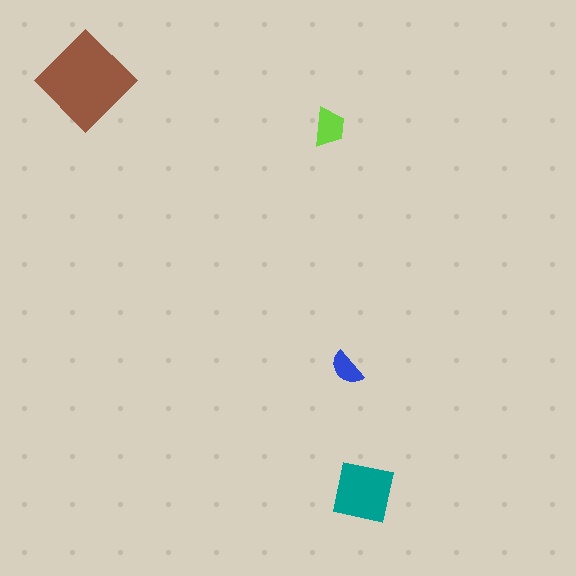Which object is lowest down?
The teal square is bottommost.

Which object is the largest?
The brown diamond.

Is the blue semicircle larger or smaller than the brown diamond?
Smaller.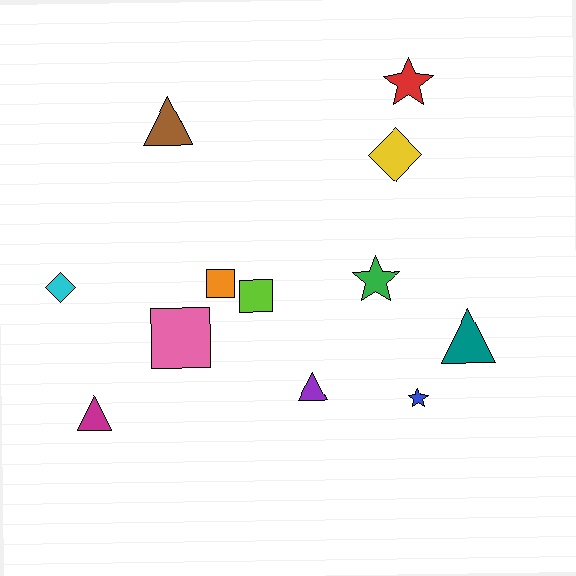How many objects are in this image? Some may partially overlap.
There are 12 objects.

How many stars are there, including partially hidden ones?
There are 3 stars.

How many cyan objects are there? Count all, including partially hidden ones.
There is 1 cyan object.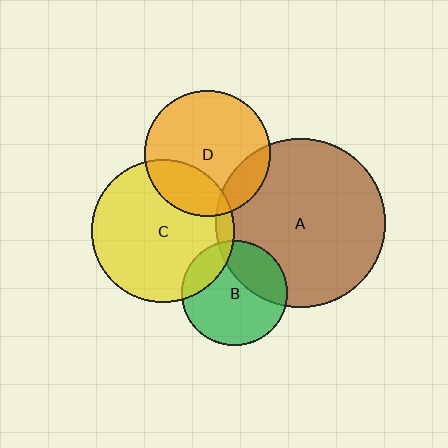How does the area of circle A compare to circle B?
Approximately 2.6 times.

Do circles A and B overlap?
Yes.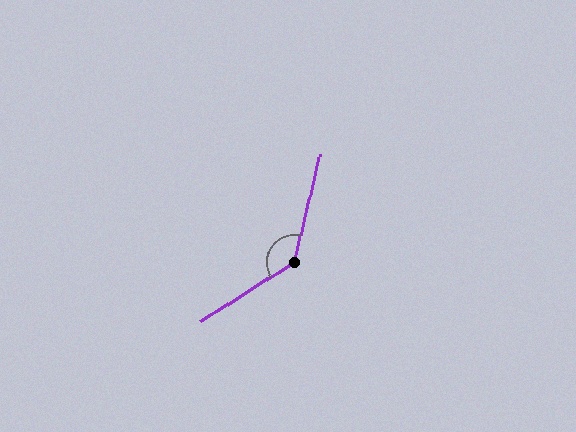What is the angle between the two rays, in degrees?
Approximately 135 degrees.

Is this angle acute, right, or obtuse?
It is obtuse.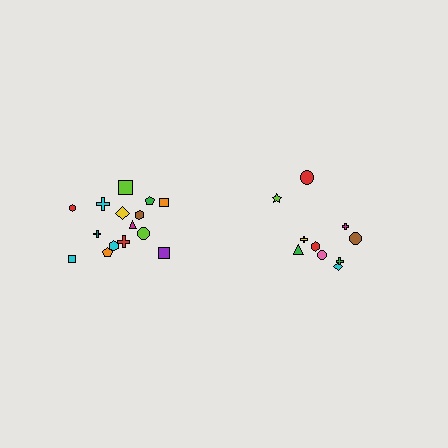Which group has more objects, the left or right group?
The left group.